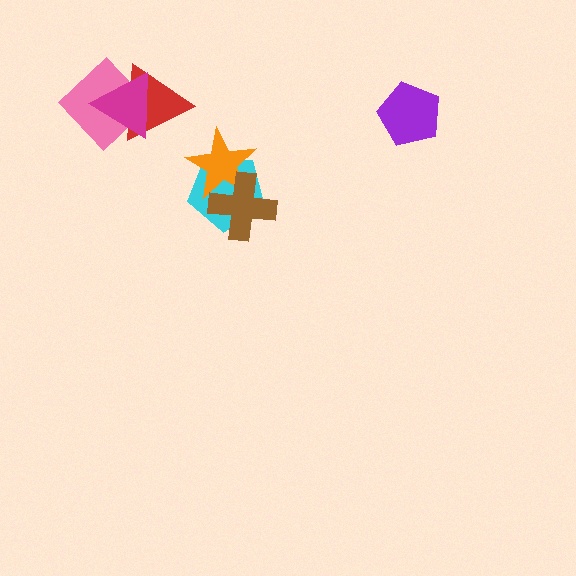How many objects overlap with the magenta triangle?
2 objects overlap with the magenta triangle.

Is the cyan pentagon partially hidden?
Yes, it is partially covered by another shape.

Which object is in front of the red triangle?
The magenta triangle is in front of the red triangle.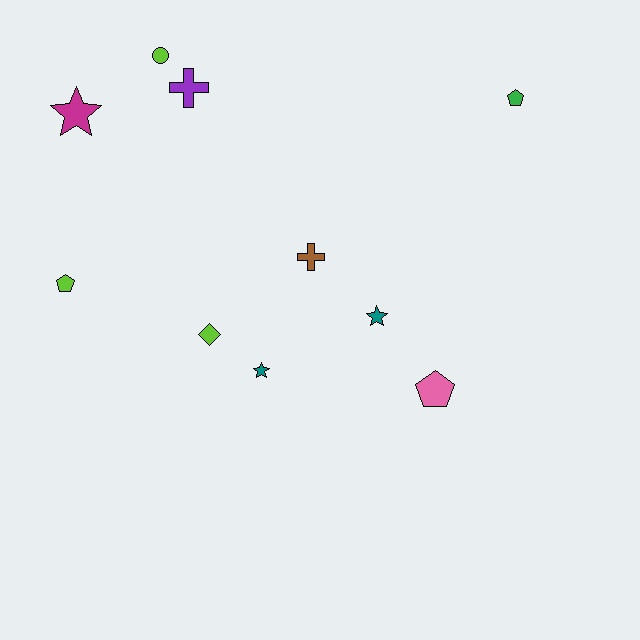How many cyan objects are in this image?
There are no cyan objects.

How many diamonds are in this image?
There is 1 diamond.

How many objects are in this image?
There are 10 objects.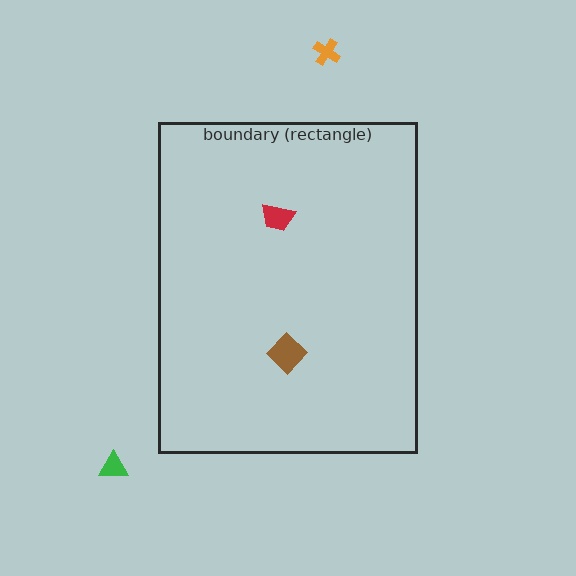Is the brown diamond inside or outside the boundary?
Inside.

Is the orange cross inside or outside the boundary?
Outside.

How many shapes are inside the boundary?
2 inside, 2 outside.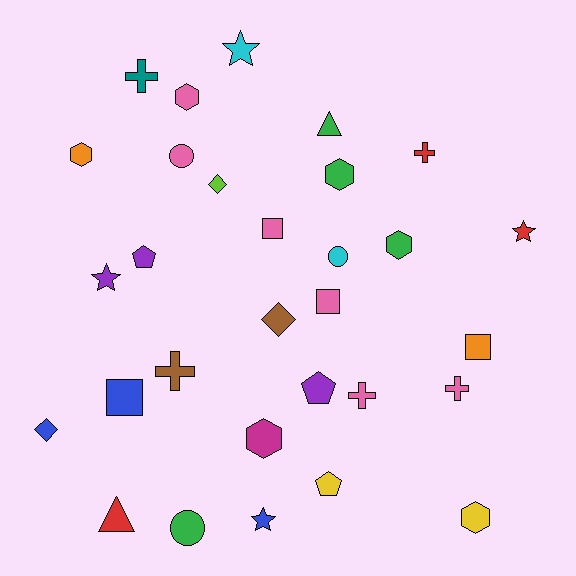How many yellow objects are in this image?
There are 2 yellow objects.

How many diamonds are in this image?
There are 3 diamonds.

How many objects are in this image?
There are 30 objects.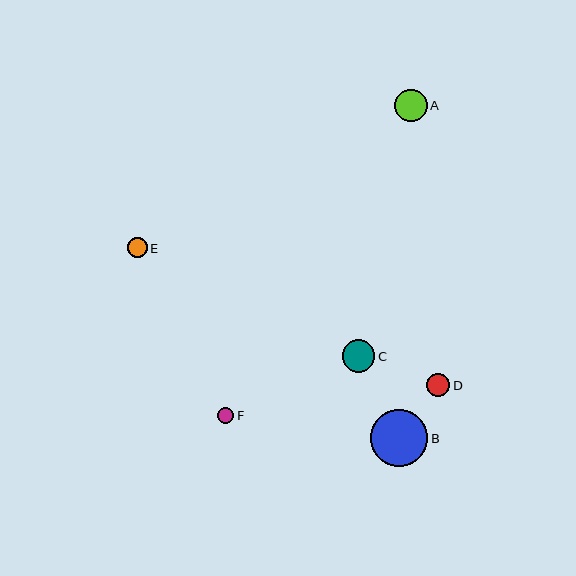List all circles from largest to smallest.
From largest to smallest: B, C, A, D, E, F.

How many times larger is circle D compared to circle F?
Circle D is approximately 1.4 times the size of circle F.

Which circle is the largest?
Circle B is the largest with a size of approximately 58 pixels.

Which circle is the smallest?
Circle F is the smallest with a size of approximately 16 pixels.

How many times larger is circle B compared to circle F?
Circle B is approximately 3.6 times the size of circle F.